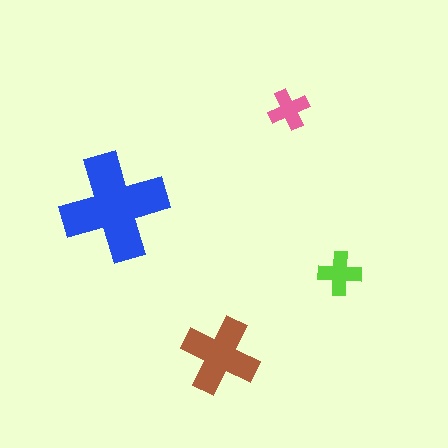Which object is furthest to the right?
The lime cross is rightmost.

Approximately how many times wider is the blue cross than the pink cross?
About 2.5 times wider.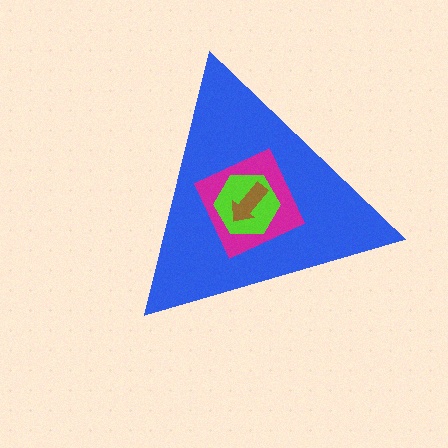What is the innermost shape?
The brown arrow.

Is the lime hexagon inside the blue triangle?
Yes.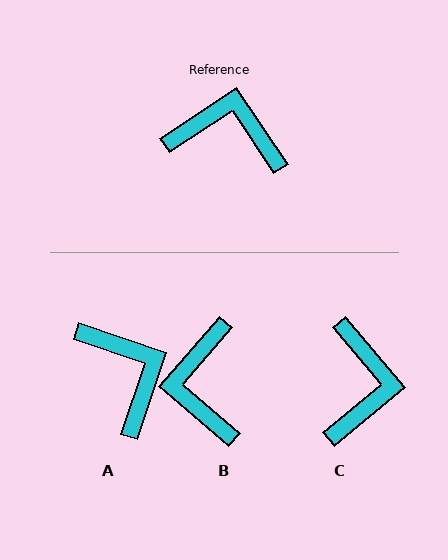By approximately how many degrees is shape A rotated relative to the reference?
Approximately 52 degrees clockwise.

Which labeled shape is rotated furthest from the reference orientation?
B, about 106 degrees away.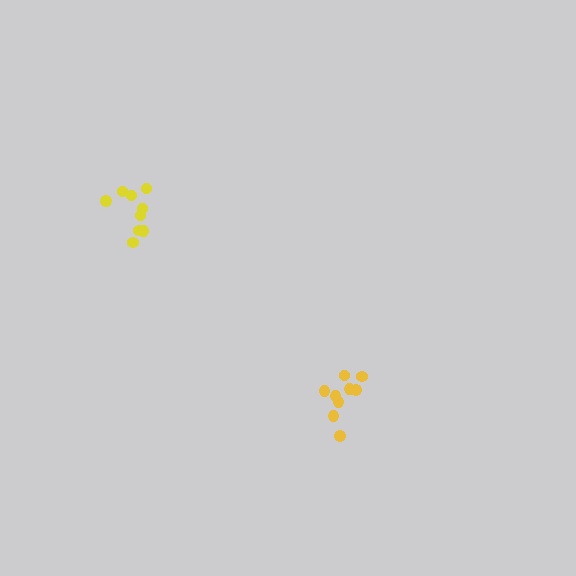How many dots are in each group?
Group 1: 9 dots, Group 2: 9 dots (18 total).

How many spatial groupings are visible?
There are 2 spatial groupings.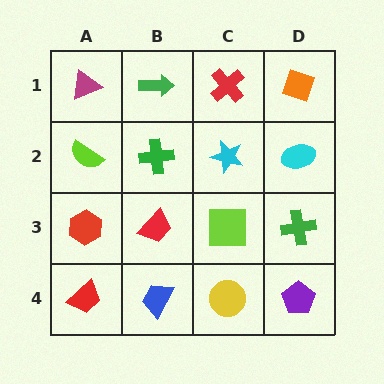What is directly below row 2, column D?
A green cross.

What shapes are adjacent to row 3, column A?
A lime semicircle (row 2, column A), a red trapezoid (row 4, column A), a red trapezoid (row 3, column B).